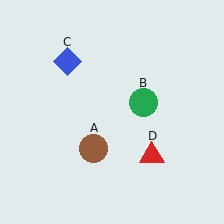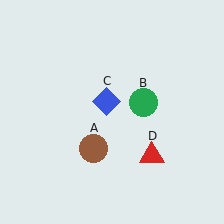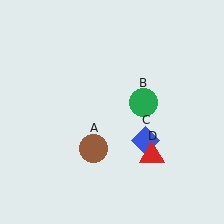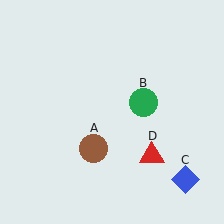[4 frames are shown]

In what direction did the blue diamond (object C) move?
The blue diamond (object C) moved down and to the right.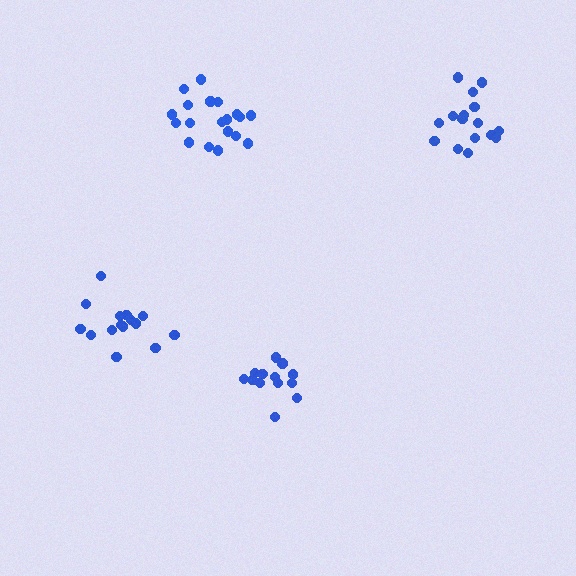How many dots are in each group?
Group 1: 16 dots, Group 2: 19 dots, Group 3: 15 dots, Group 4: 13 dots (63 total).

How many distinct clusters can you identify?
There are 4 distinct clusters.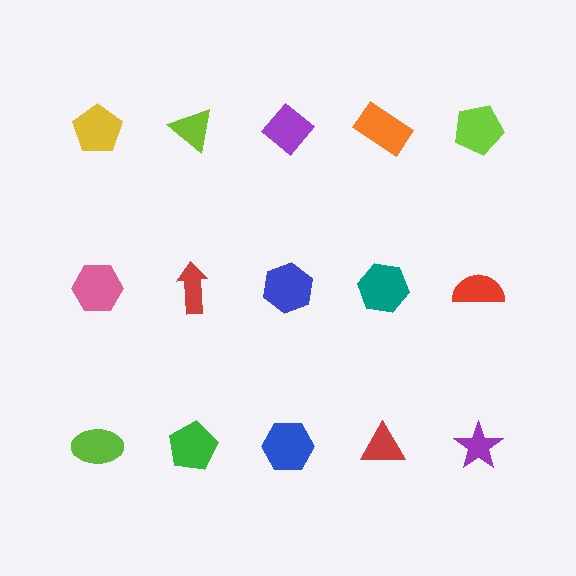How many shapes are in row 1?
5 shapes.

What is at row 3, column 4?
A red triangle.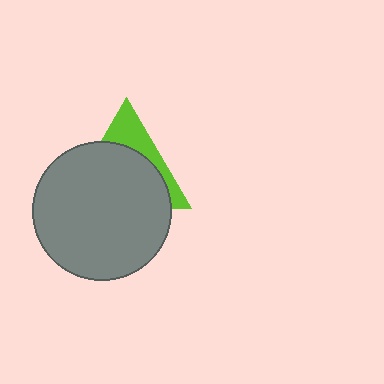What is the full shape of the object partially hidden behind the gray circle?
The partially hidden object is a lime triangle.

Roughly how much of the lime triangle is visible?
A small part of it is visible (roughly 30%).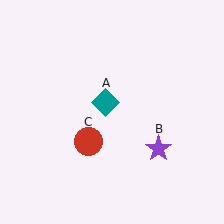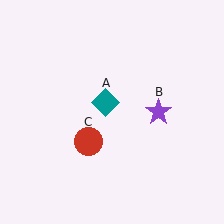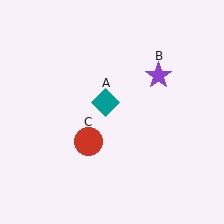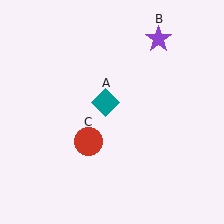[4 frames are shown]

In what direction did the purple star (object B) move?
The purple star (object B) moved up.